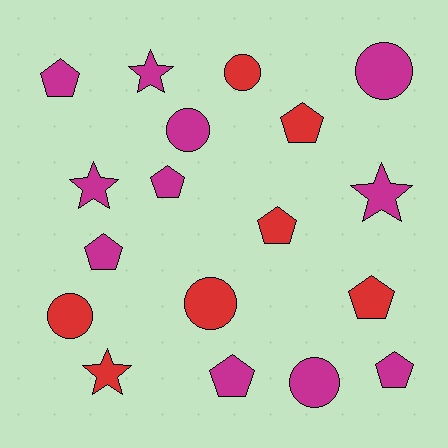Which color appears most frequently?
Magenta, with 11 objects.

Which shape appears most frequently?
Pentagon, with 8 objects.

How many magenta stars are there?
There are 3 magenta stars.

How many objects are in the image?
There are 18 objects.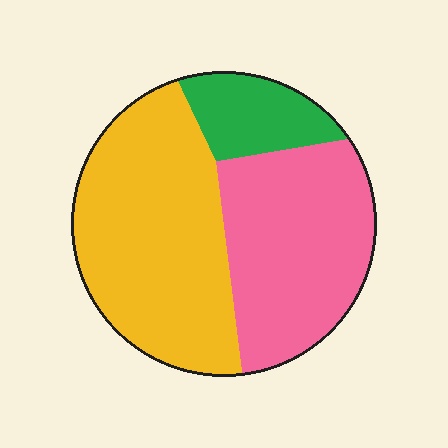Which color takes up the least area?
Green, at roughly 15%.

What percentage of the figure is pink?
Pink takes up about three eighths (3/8) of the figure.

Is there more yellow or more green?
Yellow.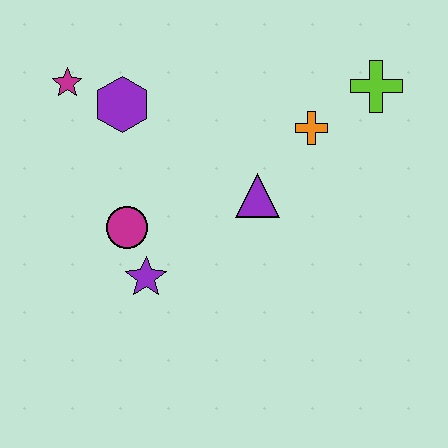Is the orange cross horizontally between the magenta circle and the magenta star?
No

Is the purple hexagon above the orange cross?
Yes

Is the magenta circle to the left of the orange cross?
Yes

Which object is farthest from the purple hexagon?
The lime cross is farthest from the purple hexagon.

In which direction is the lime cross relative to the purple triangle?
The lime cross is to the right of the purple triangle.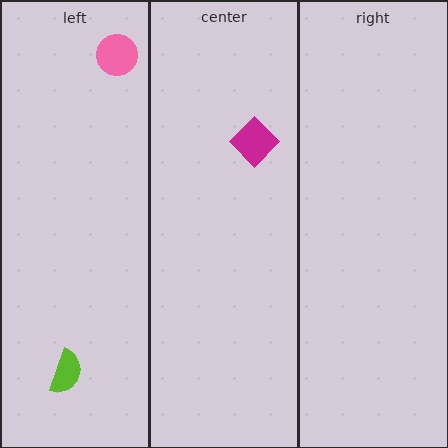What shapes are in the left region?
The lime semicircle, the pink circle.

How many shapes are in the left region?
2.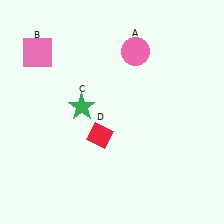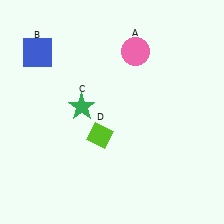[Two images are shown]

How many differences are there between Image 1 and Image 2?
There are 2 differences between the two images.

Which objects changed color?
B changed from pink to blue. D changed from red to lime.